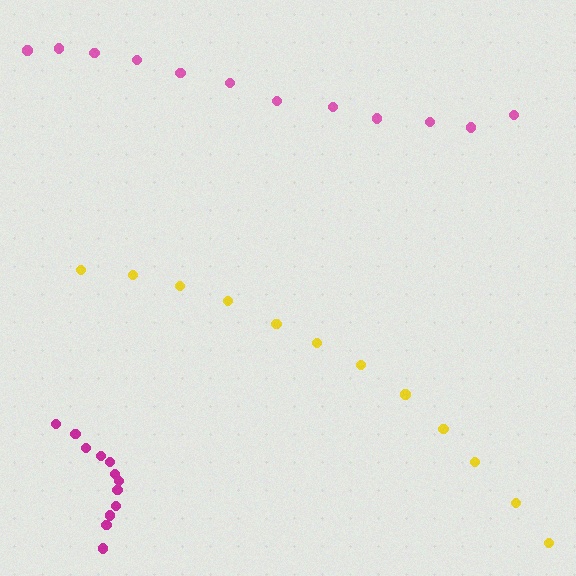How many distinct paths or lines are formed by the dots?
There are 3 distinct paths.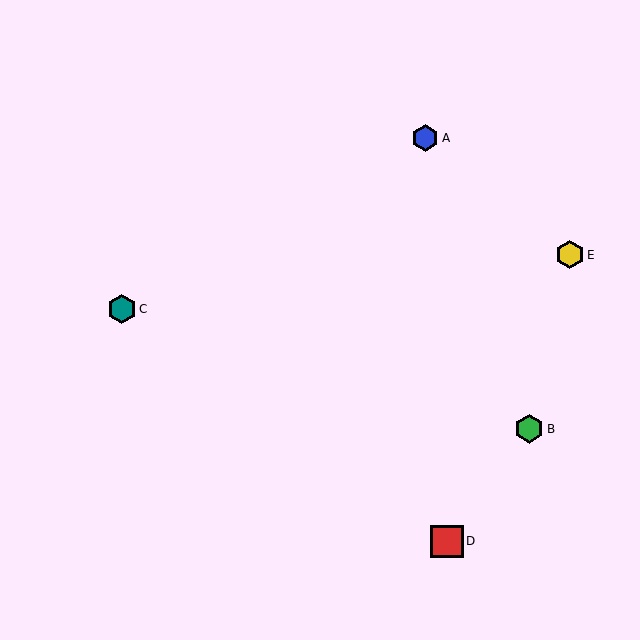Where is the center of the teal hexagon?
The center of the teal hexagon is at (122, 309).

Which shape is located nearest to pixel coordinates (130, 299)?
The teal hexagon (labeled C) at (122, 309) is nearest to that location.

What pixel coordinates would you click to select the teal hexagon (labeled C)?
Click at (122, 309) to select the teal hexagon C.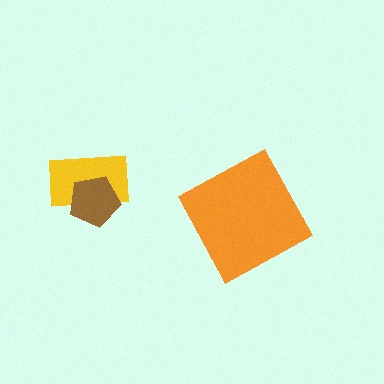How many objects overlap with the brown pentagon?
1 object overlaps with the brown pentagon.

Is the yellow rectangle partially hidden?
Yes, it is partially covered by another shape.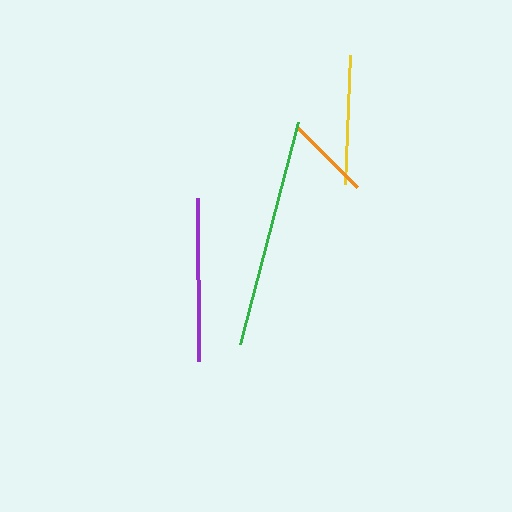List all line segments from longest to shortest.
From longest to shortest: green, purple, yellow, orange.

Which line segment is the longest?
The green line is the longest at approximately 230 pixels.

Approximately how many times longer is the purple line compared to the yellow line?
The purple line is approximately 1.3 times the length of the yellow line.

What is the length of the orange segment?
The orange segment is approximately 85 pixels long.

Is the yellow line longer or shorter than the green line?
The green line is longer than the yellow line.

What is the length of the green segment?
The green segment is approximately 230 pixels long.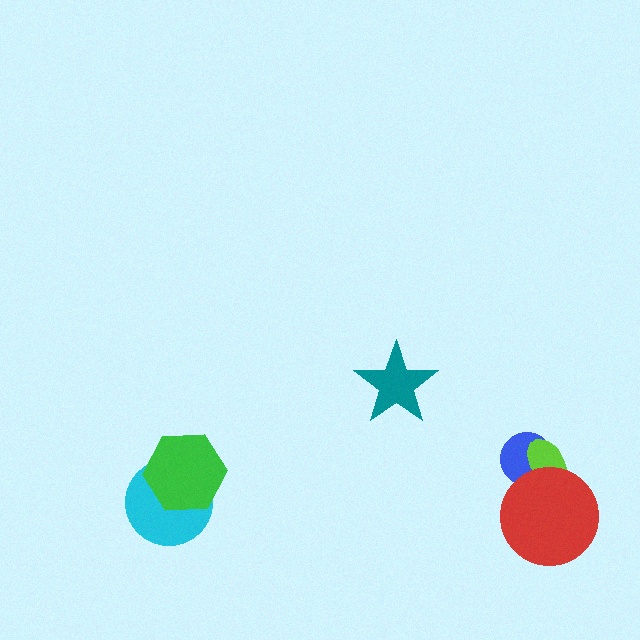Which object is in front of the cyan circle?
The green hexagon is in front of the cyan circle.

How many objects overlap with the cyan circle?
1 object overlaps with the cyan circle.